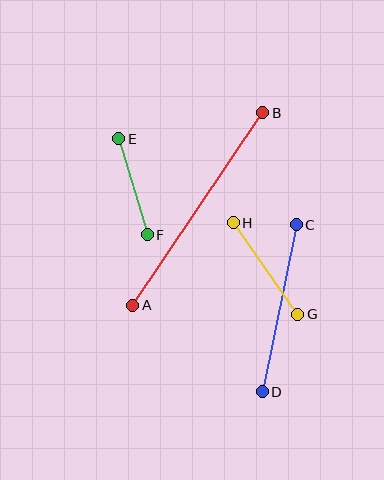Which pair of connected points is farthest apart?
Points A and B are farthest apart.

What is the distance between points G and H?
The distance is approximately 112 pixels.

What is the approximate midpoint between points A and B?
The midpoint is at approximately (198, 209) pixels.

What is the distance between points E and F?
The distance is approximately 100 pixels.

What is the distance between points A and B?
The distance is approximately 232 pixels.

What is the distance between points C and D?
The distance is approximately 171 pixels.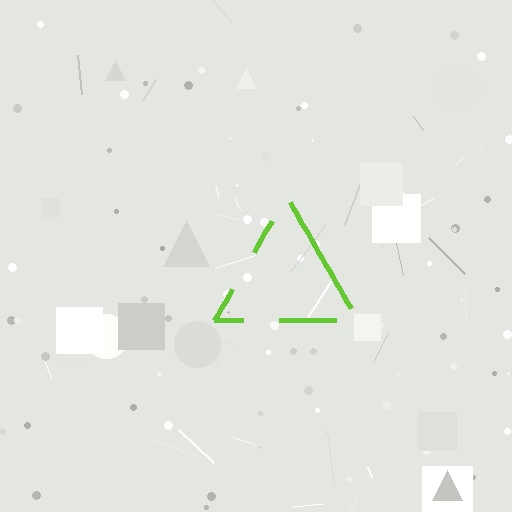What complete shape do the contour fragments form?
The contour fragments form a triangle.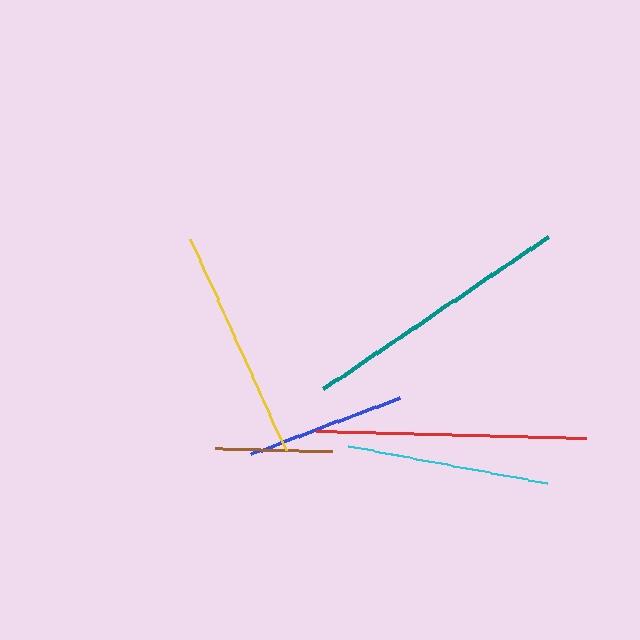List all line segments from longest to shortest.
From longest to shortest: teal, red, yellow, cyan, blue, brown.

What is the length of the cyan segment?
The cyan segment is approximately 203 pixels long.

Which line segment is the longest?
The teal line is the longest at approximately 272 pixels.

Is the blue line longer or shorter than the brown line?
The blue line is longer than the brown line.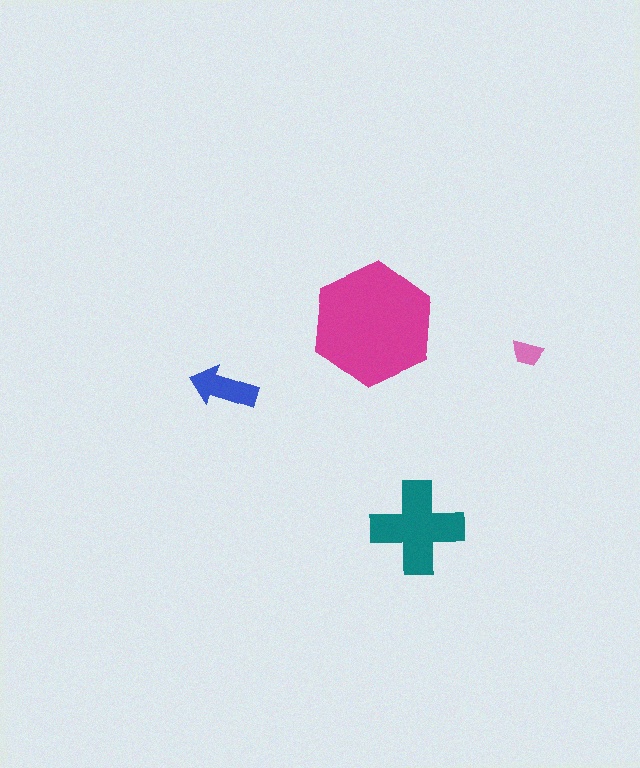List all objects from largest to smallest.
The magenta hexagon, the teal cross, the blue arrow, the pink trapezoid.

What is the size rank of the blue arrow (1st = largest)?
3rd.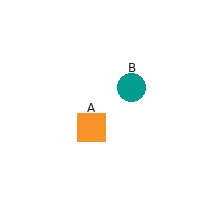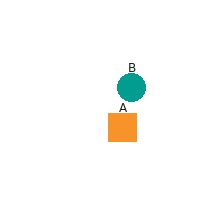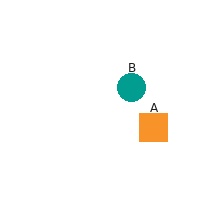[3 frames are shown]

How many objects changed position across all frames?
1 object changed position: orange square (object A).